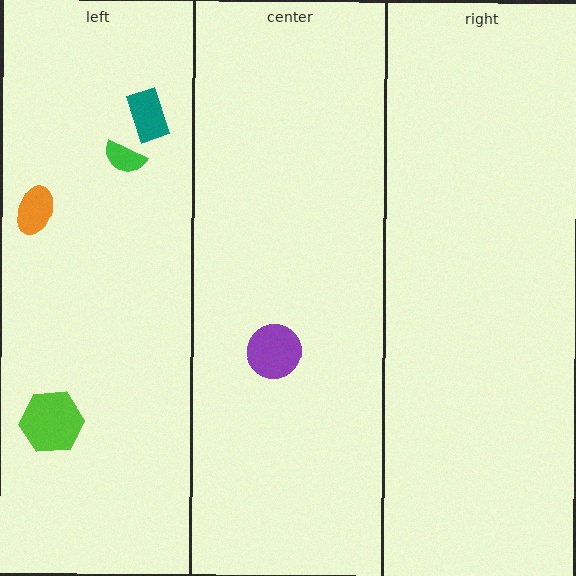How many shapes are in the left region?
4.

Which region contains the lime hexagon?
The left region.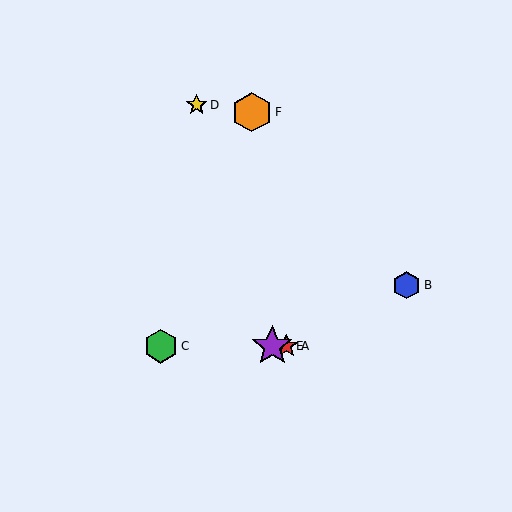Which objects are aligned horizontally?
Objects A, C, E are aligned horizontally.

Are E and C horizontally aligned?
Yes, both are at y≈346.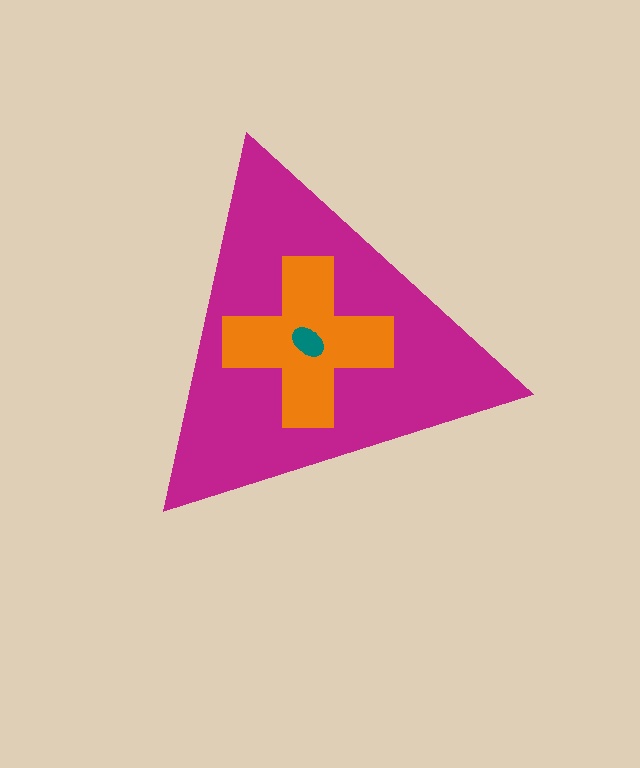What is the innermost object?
The teal ellipse.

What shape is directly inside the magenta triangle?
The orange cross.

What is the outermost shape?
The magenta triangle.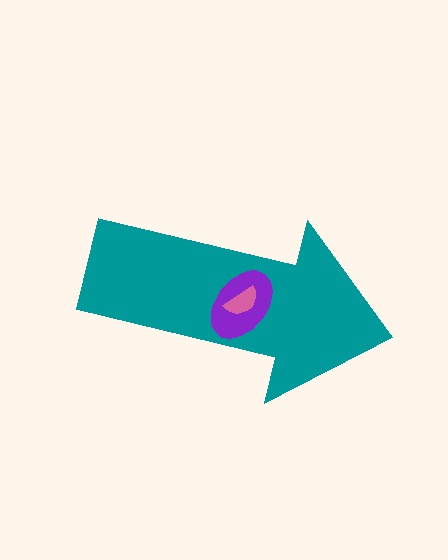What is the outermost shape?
The teal arrow.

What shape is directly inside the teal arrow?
The purple ellipse.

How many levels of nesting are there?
3.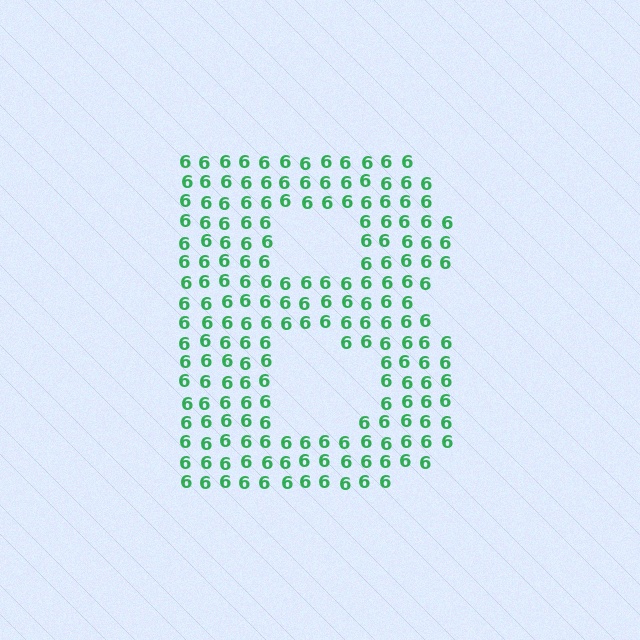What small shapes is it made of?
It is made of small digit 6's.